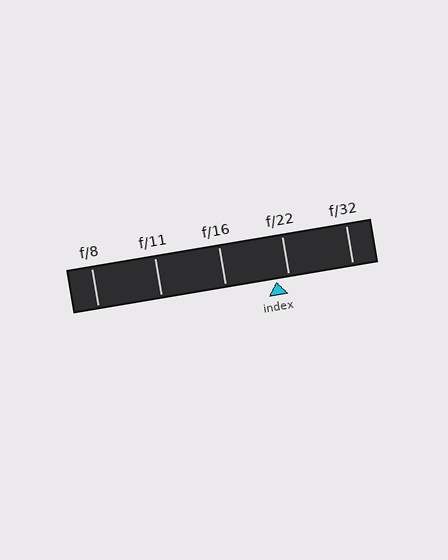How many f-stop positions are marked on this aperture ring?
There are 5 f-stop positions marked.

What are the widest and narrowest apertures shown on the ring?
The widest aperture shown is f/8 and the narrowest is f/32.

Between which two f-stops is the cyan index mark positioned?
The index mark is between f/16 and f/22.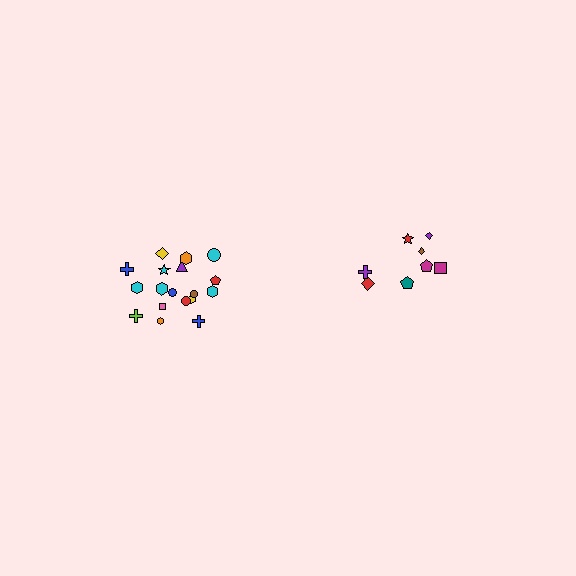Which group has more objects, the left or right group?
The left group.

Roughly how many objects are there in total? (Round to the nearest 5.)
Roughly 25 objects in total.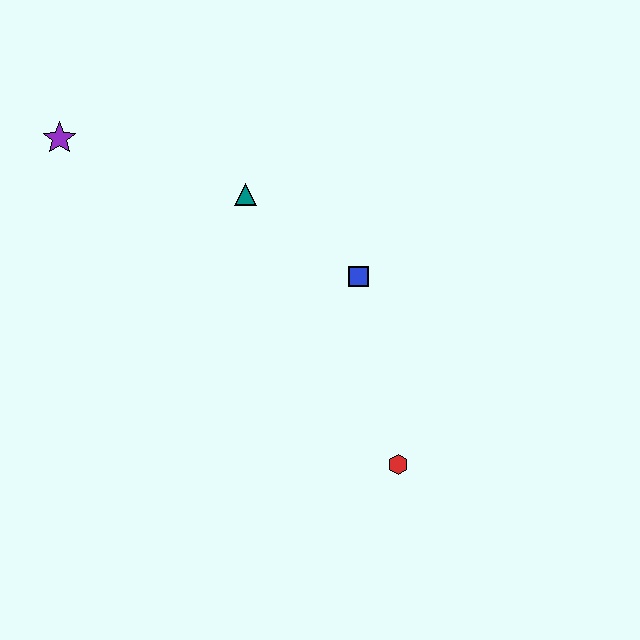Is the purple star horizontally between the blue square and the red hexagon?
No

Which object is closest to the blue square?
The teal triangle is closest to the blue square.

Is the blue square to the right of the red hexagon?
No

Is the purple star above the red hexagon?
Yes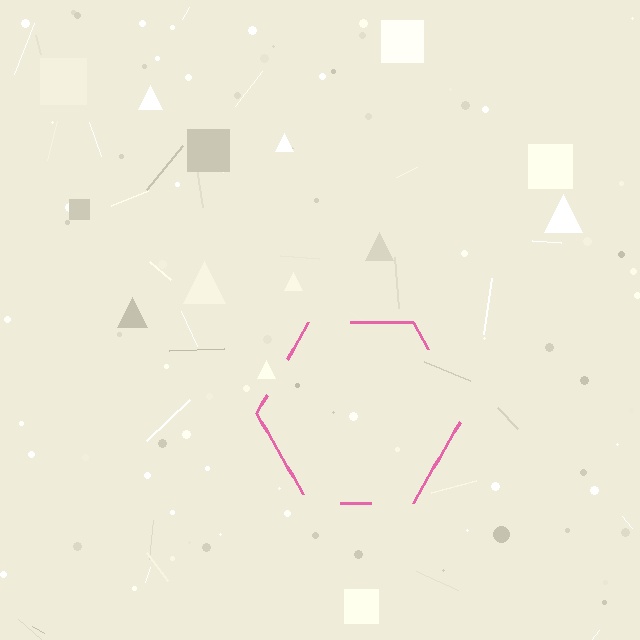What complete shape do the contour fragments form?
The contour fragments form a hexagon.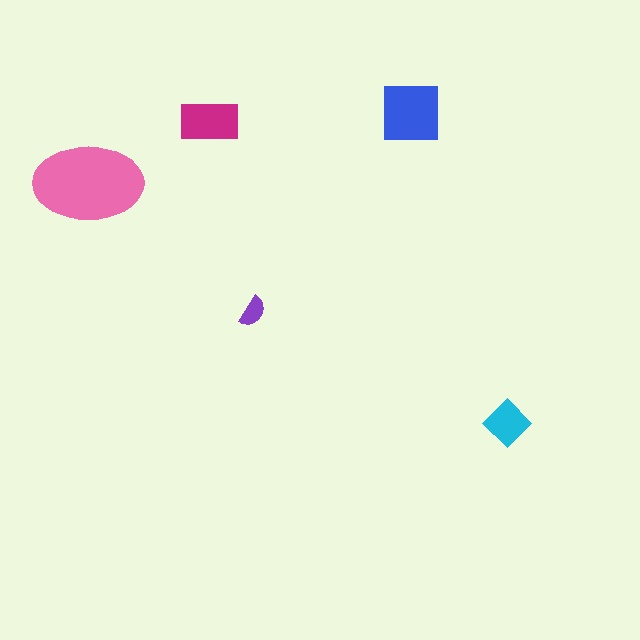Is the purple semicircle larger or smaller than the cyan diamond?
Smaller.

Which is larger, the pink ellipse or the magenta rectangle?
The pink ellipse.